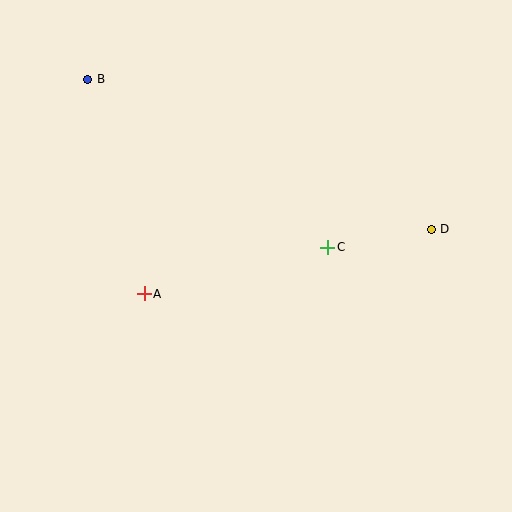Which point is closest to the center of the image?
Point C at (328, 248) is closest to the center.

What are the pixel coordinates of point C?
Point C is at (328, 248).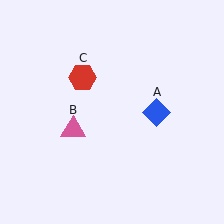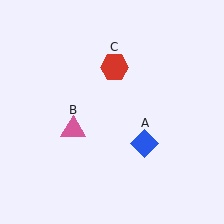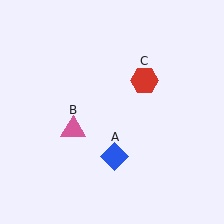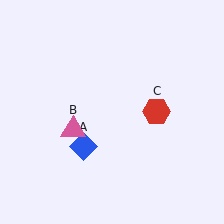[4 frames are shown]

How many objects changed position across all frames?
2 objects changed position: blue diamond (object A), red hexagon (object C).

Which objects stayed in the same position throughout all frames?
Pink triangle (object B) remained stationary.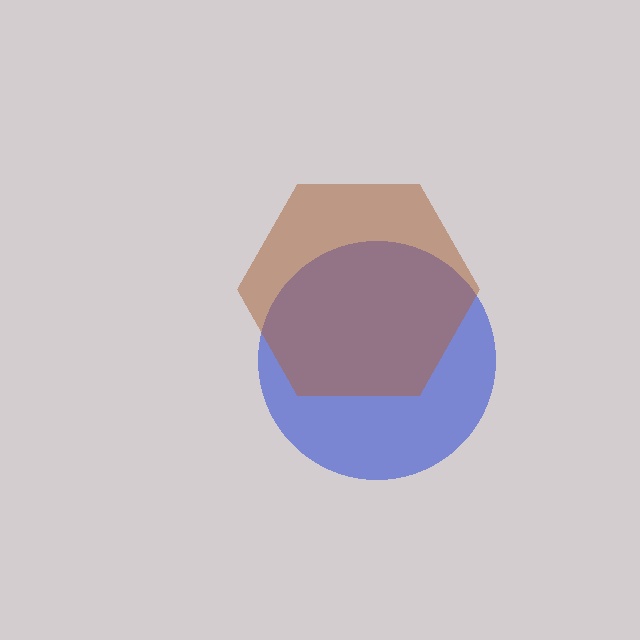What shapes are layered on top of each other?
The layered shapes are: a blue circle, a brown hexagon.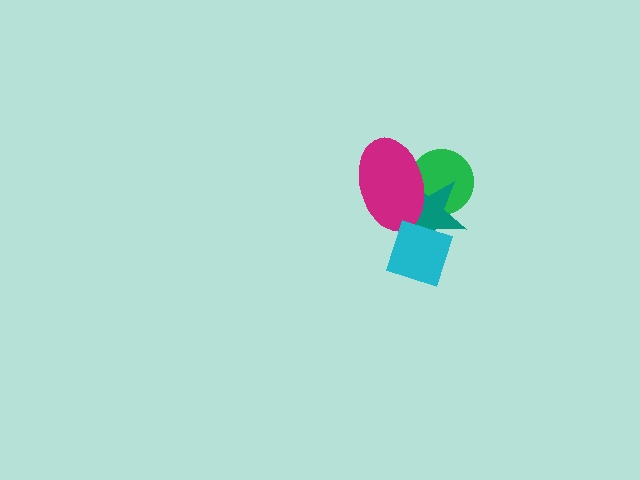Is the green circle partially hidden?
Yes, it is partially covered by another shape.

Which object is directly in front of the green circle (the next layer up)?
The teal star is directly in front of the green circle.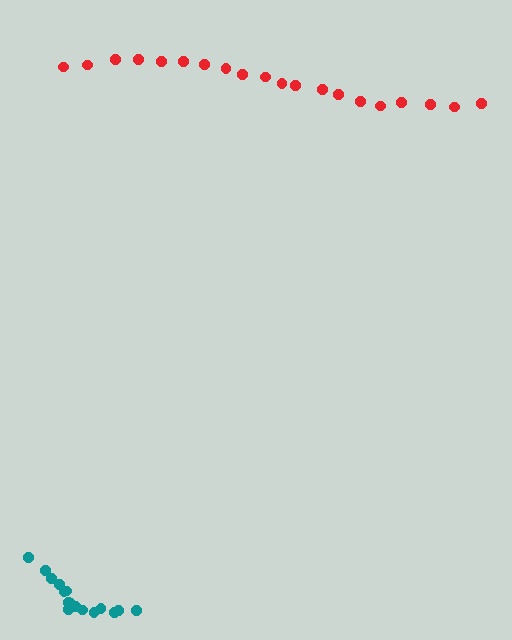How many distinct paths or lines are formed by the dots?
There are 2 distinct paths.